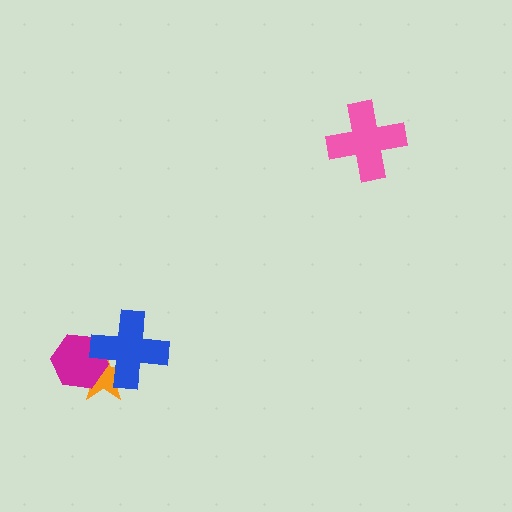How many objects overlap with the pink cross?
0 objects overlap with the pink cross.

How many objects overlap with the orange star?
2 objects overlap with the orange star.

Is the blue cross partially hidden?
No, no other shape covers it.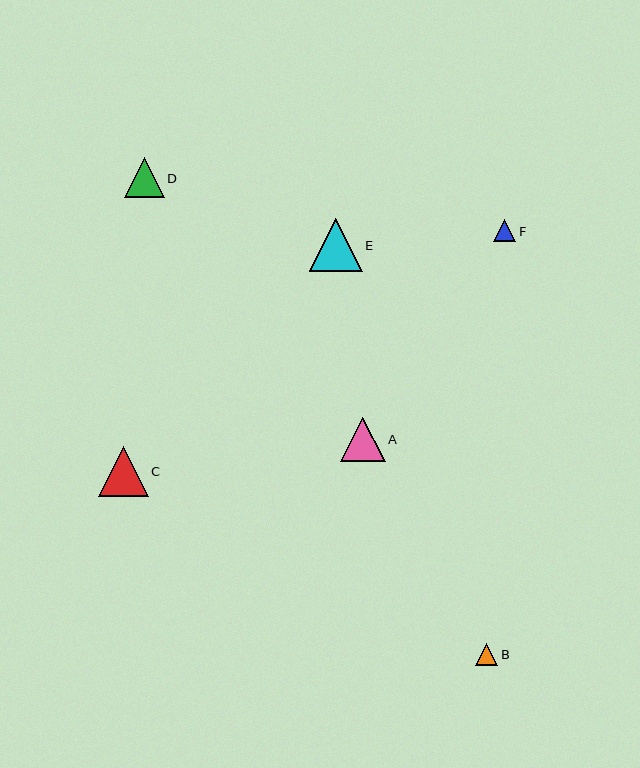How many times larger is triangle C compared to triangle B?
Triangle C is approximately 2.2 times the size of triangle B.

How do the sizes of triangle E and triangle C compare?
Triangle E and triangle C are approximately the same size.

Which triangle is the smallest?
Triangle B is the smallest with a size of approximately 22 pixels.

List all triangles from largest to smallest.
From largest to smallest: E, C, A, D, F, B.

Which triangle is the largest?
Triangle E is the largest with a size of approximately 53 pixels.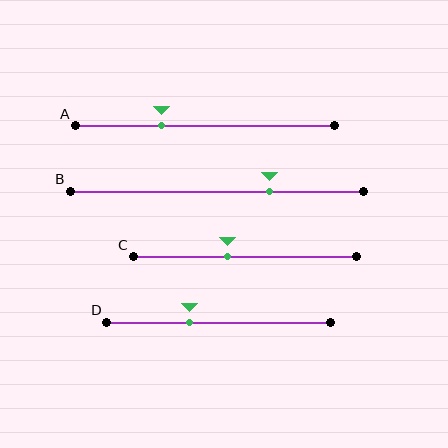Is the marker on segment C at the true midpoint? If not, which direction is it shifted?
No, the marker on segment C is shifted to the left by about 8% of the segment length.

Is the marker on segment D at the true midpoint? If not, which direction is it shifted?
No, the marker on segment D is shifted to the left by about 13% of the segment length.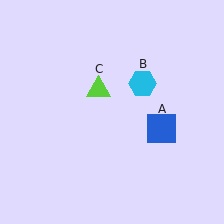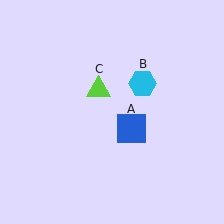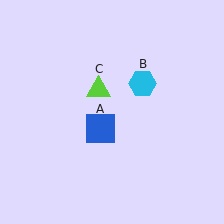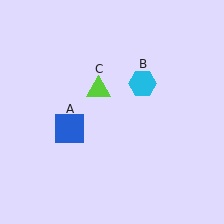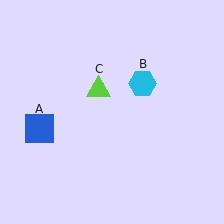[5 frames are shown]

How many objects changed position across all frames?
1 object changed position: blue square (object A).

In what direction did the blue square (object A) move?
The blue square (object A) moved left.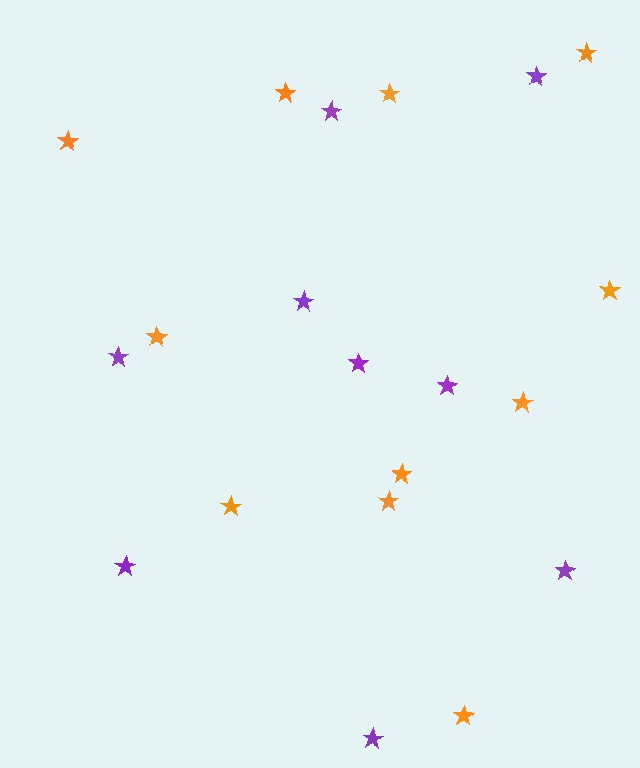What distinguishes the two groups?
There are 2 groups: one group of orange stars (11) and one group of purple stars (9).